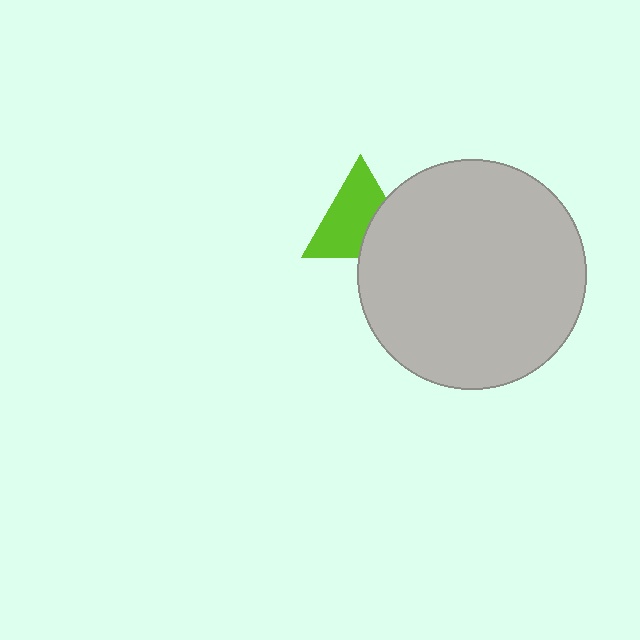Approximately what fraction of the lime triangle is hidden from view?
Roughly 34% of the lime triangle is hidden behind the light gray circle.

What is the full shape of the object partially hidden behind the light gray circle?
The partially hidden object is a lime triangle.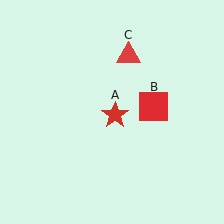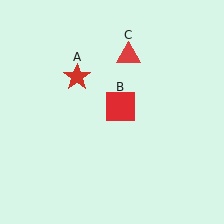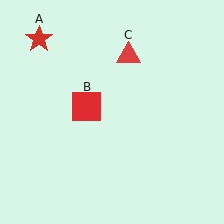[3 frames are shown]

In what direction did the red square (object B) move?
The red square (object B) moved left.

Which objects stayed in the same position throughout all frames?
Red triangle (object C) remained stationary.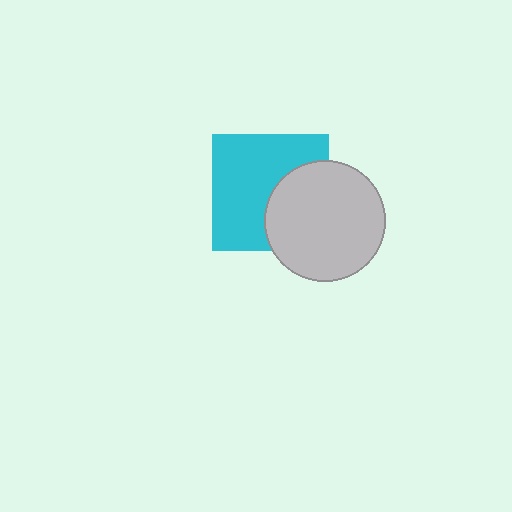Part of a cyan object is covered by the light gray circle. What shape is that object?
It is a square.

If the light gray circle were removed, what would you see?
You would see the complete cyan square.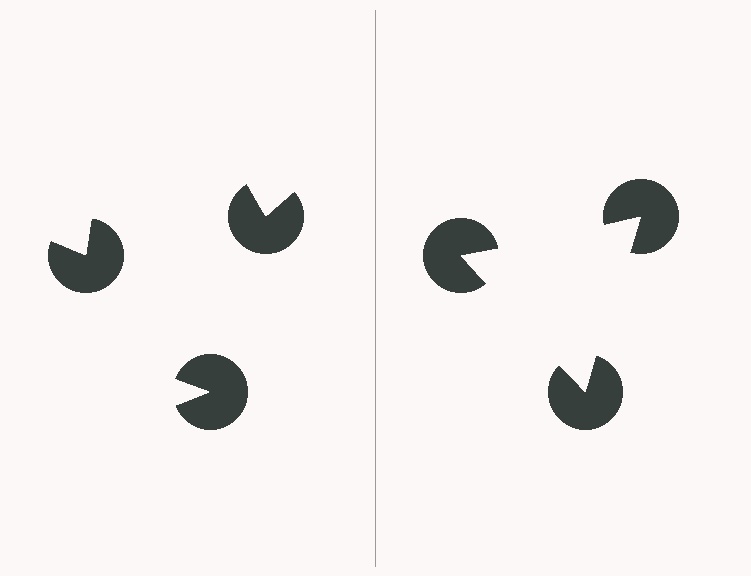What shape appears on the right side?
An illusory triangle.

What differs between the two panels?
The pac-man discs are positioned identically on both sides; only the wedge orientations differ. On the right they align to a triangle; on the left they are misaligned.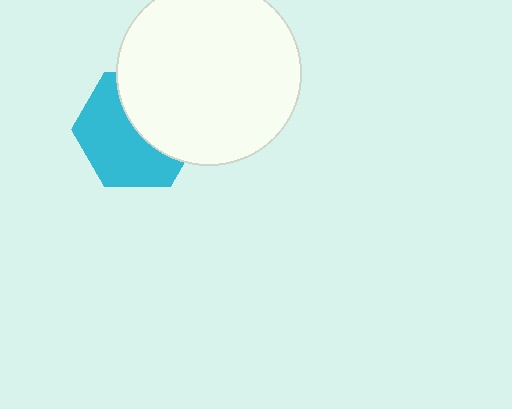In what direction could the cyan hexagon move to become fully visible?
The cyan hexagon could move toward the lower-left. That would shift it out from behind the white circle entirely.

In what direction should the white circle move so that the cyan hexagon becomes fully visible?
The white circle should move toward the upper-right. That is the shortest direction to clear the overlap and leave the cyan hexagon fully visible.